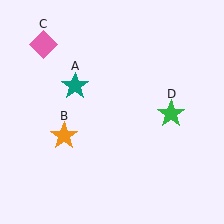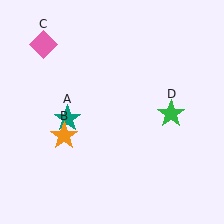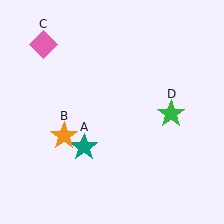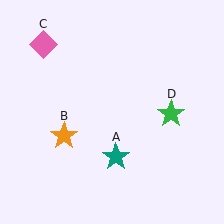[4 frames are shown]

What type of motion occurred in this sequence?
The teal star (object A) rotated counterclockwise around the center of the scene.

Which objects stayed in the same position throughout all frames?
Orange star (object B) and pink diamond (object C) and green star (object D) remained stationary.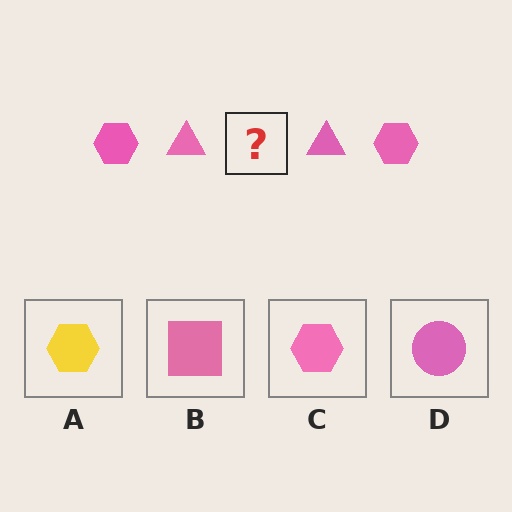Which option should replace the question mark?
Option C.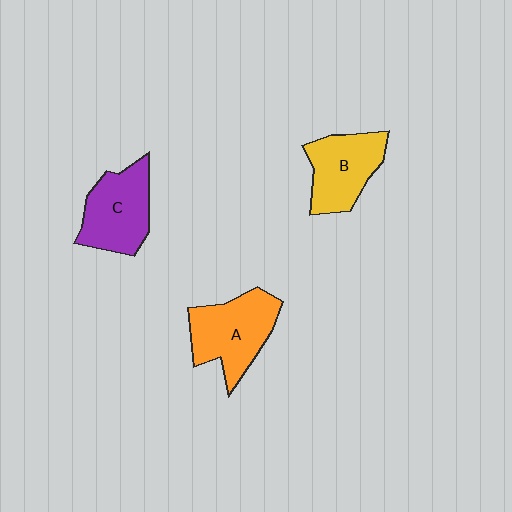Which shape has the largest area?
Shape A (orange).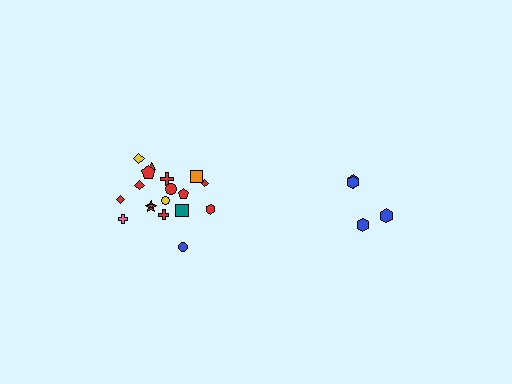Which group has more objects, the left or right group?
The left group.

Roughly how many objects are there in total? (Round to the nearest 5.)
Roughly 20 objects in total.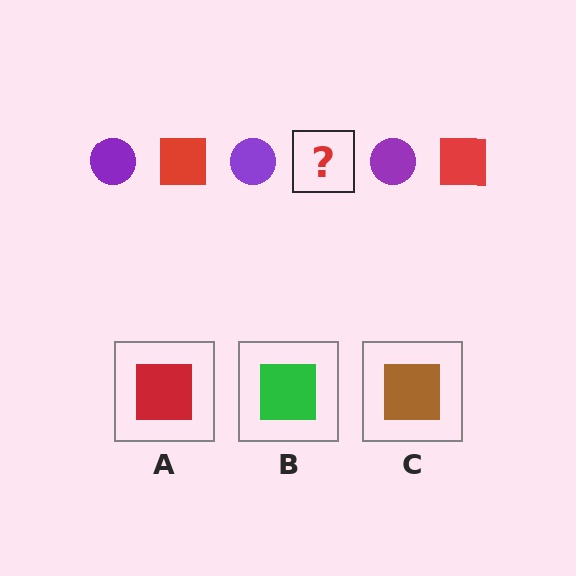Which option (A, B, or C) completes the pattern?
A.